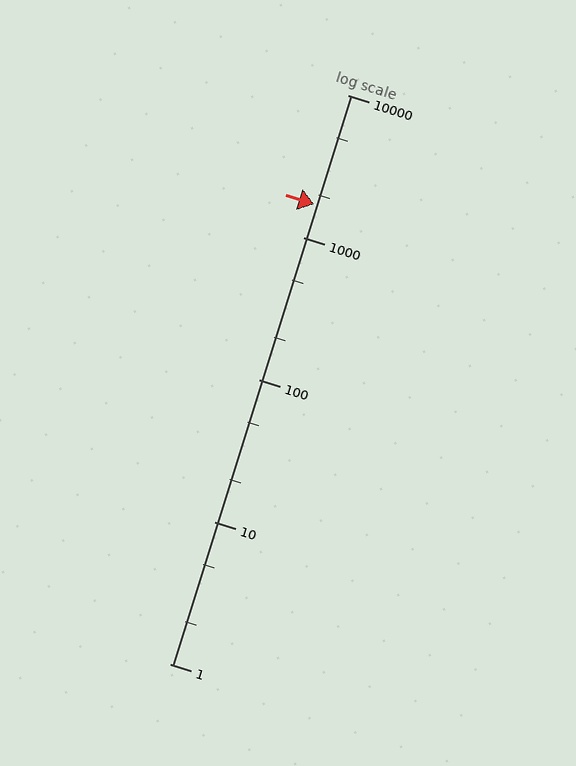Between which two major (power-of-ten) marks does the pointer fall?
The pointer is between 1000 and 10000.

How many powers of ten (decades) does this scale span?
The scale spans 4 decades, from 1 to 10000.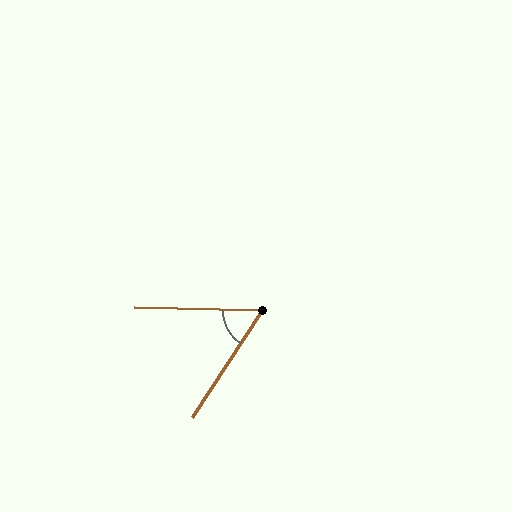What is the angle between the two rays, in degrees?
Approximately 58 degrees.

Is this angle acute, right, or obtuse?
It is acute.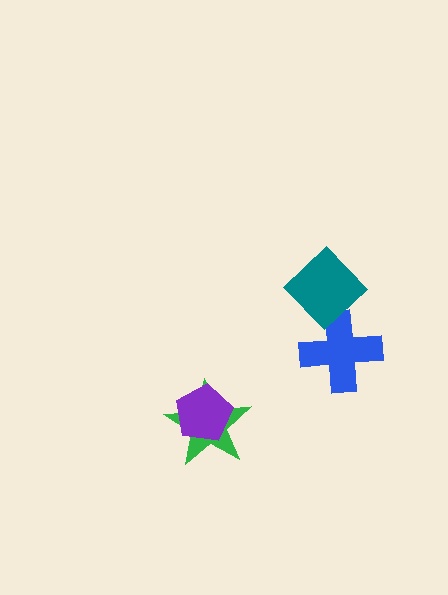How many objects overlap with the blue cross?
0 objects overlap with the blue cross.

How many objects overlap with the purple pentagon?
1 object overlaps with the purple pentagon.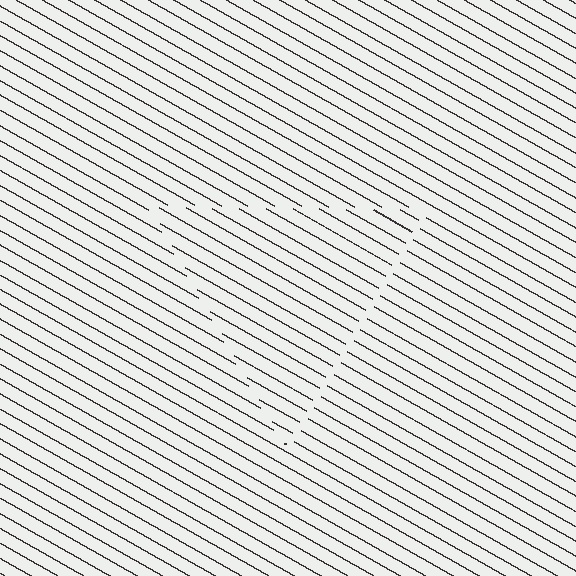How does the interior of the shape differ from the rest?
The interior of the shape contains the same grating, shifted by half a period — the contour is defined by the phase discontinuity where line-ends from the inner and outer gratings abut.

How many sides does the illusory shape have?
3 sides — the line-ends trace a triangle.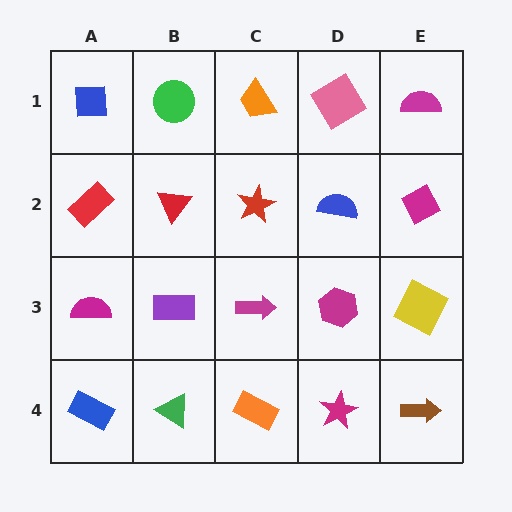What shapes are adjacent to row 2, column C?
An orange trapezoid (row 1, column C), a magenta arrow (row 3, column C), a red triangle (row 2, column B), a blue semicircle (row 2, column D).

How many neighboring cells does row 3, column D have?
4.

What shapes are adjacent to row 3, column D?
A blue semicircle (row 2, column D), a magenta star (row 4, column D), a magenta arrow (row 3, column C), a yellow square (row 3, column E).